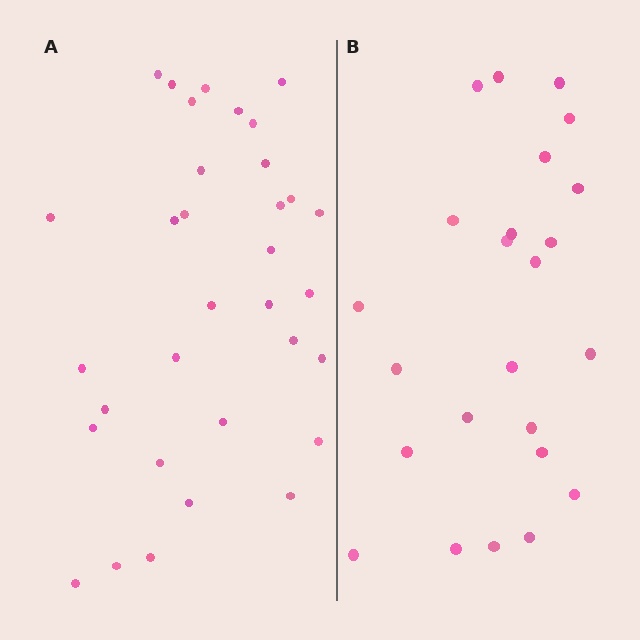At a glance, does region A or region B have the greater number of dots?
Region A (the left region) has more dots.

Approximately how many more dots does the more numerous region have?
Region A has roughly 8 or so more dots than region B.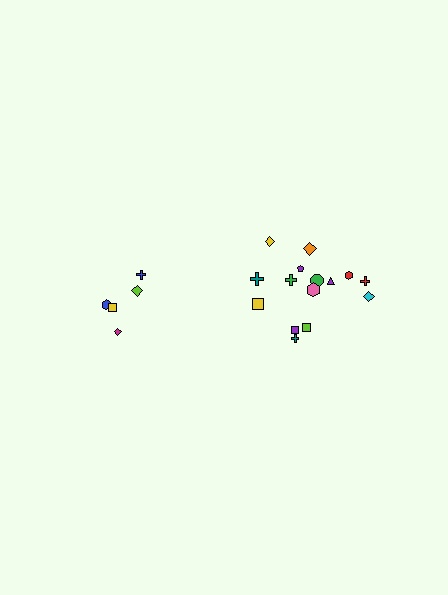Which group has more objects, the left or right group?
The right group.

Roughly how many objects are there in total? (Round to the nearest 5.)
Roughly 20 objects in total.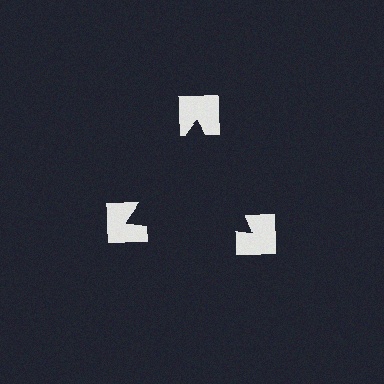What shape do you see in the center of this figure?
An illusory triangle — its edges are inferred from the aligned wedge cuts in the notched squares, not physically drawn.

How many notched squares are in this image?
There are 3 — one at each vertex of the illusory triangle.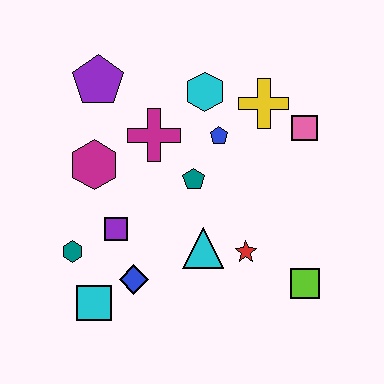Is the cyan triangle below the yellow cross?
Yes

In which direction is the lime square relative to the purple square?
The lime square is to the right of the purple square.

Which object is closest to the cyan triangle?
The red star is closest to the cyan triangle.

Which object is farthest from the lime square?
The purple pentagon is farthest from the lime square.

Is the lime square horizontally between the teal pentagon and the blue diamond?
No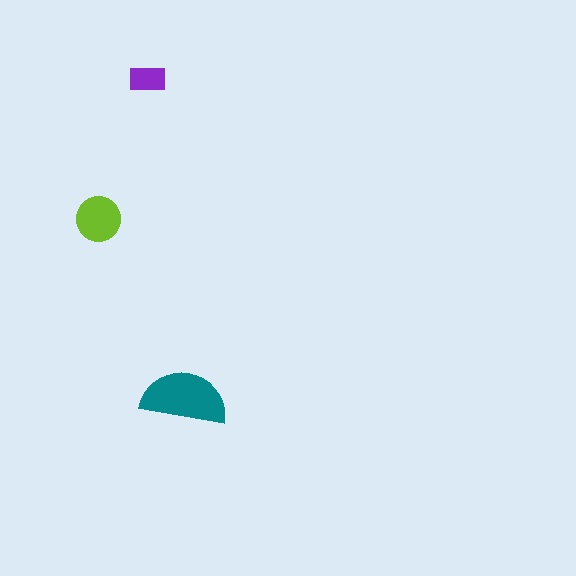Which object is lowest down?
The teal semicircle is bottommost.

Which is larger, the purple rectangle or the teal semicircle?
The teal semicircle.